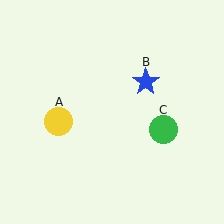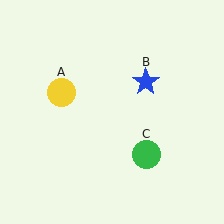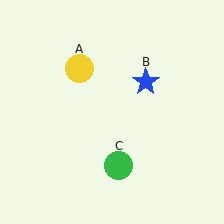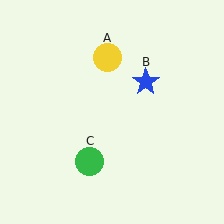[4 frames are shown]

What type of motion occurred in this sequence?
The yellow circle (object A), green circle (object C) rotated clockwise around the center of the scene.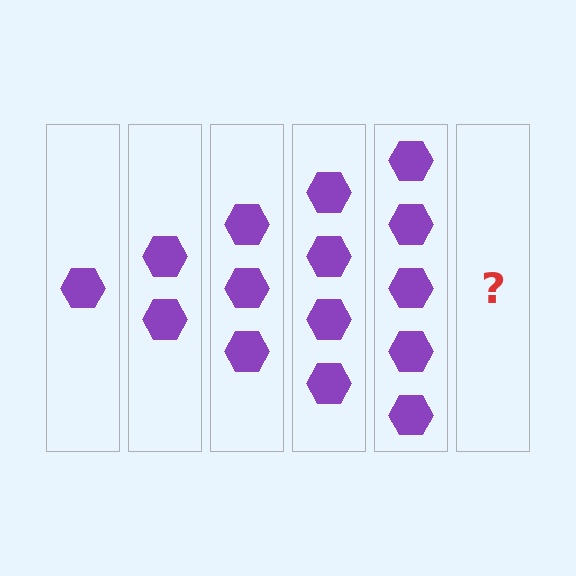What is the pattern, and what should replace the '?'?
The pattern is that each step adds one more hexagon. The '?' should be 6 hexagons.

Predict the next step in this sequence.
The next step is 6 hexagons.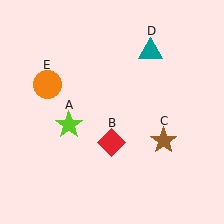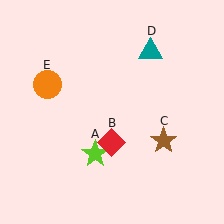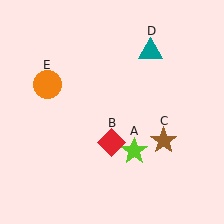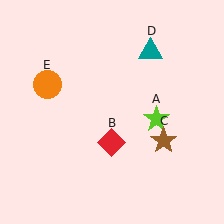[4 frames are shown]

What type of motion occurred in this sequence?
The lime star (object A) rotated counterclockwise around the center of the scene.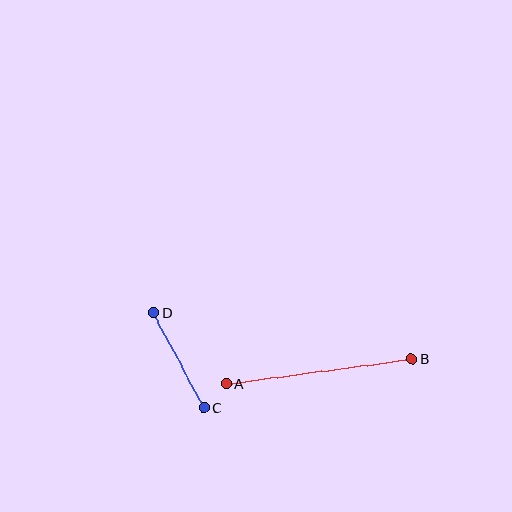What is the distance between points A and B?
The distance is approximately 187 pixels.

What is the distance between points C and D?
The distance is approximately 107 pixels.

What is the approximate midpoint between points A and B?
The midpoint is at approximately (319, 371) pixels.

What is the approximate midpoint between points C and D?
The midpoint is at approximately (179, 360) pixels.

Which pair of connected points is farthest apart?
Points A and B are farthest apart.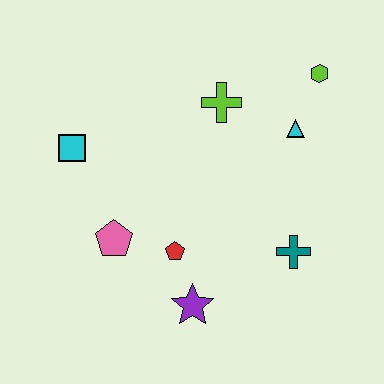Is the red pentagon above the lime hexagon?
No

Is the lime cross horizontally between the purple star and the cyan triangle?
Yes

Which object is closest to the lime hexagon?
The cyan triangle is closest to the lime hexagon.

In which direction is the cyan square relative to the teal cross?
The cyan square is to the left of the teal cross.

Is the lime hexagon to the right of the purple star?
Yes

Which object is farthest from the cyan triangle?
The cyan square is farthest from the cyan triangle.